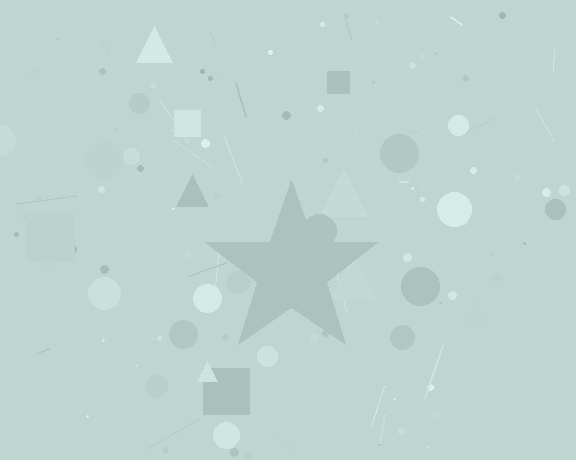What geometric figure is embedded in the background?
A star is embedded in the background.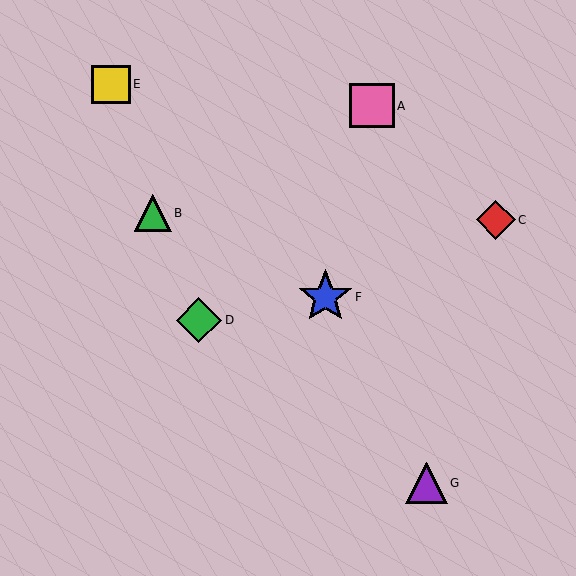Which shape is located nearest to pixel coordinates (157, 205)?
The green triangle (labeled B) at (153, 213) is nearest to that location.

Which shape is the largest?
The blue star (labeled F) is the largest.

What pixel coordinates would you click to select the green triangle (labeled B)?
Click at (153, 213) to select the green triangle B.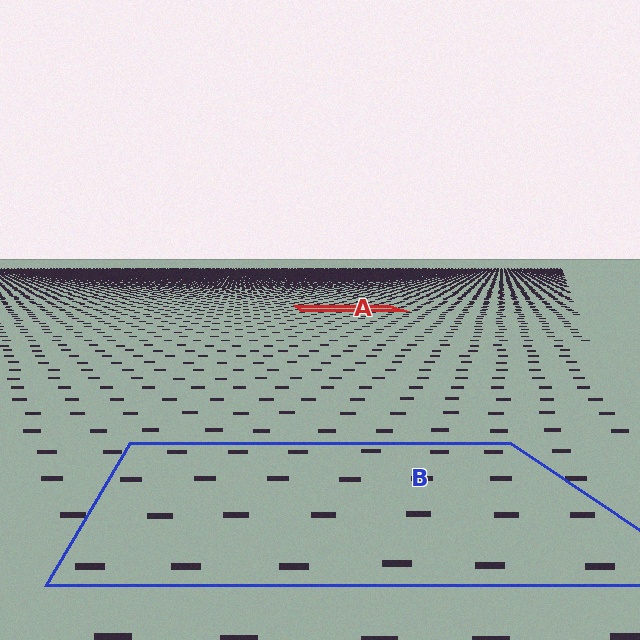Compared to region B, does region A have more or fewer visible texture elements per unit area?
Region A has more texture elements per unit area — they are packed more densely because it is farther away.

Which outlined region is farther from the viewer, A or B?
Region A is farther from the viewer — the texture elements inside it appear smaller and more densely packed.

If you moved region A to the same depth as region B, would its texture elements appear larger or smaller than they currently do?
They would appear larger. At a closer depth, the same texture elements are projected at a bigger on-screen size.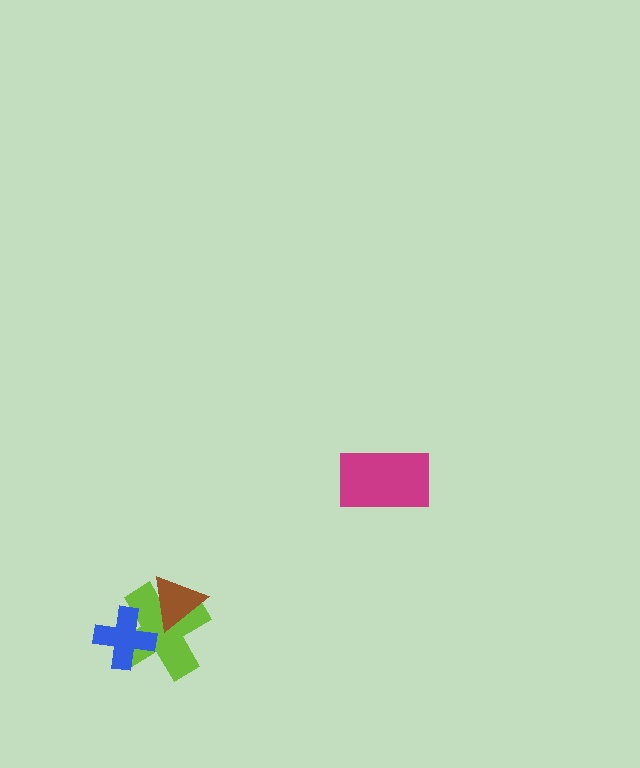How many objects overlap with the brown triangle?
1 object overlaps with the brown triangle.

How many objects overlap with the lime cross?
2 objects overlap with the lime cross.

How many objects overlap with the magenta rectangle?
0 objects overlap with the magenta rectangle.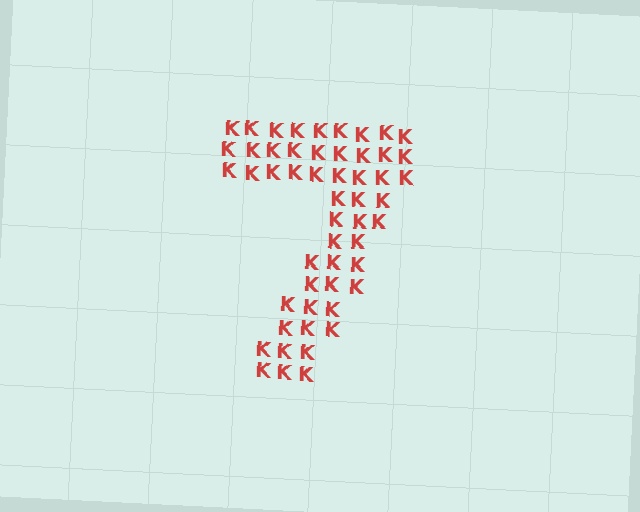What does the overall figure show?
The overall figure shows the digit 7.